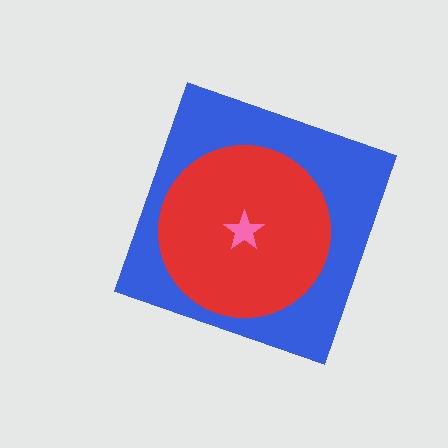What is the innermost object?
The pink star.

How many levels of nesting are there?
3.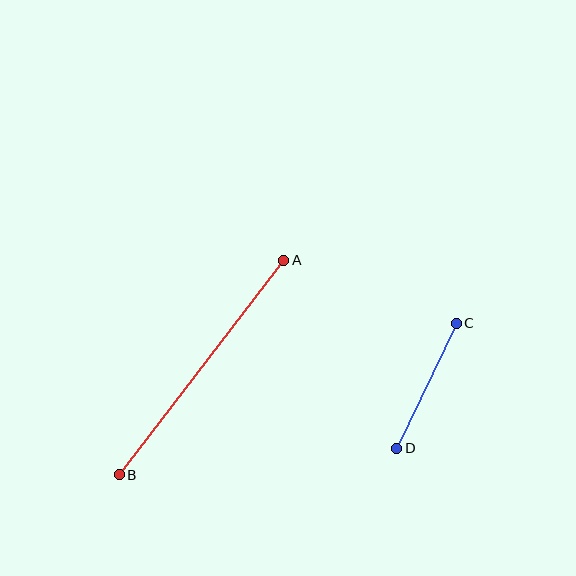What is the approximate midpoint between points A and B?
The midpoint is at approximately (201, 367) pixels.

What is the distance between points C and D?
The distance is approximately 139 pixels.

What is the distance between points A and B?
The distance is approximately 270 pixels.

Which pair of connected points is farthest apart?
Points A and B are farthest apart.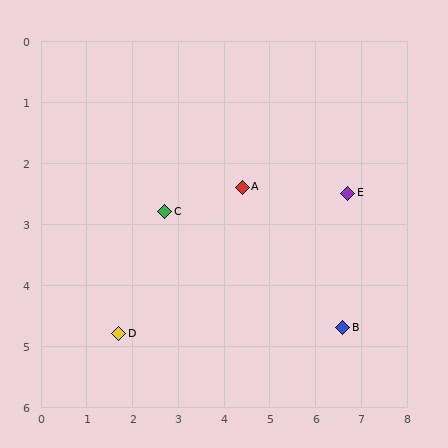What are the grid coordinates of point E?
Point E is at approximately (6.7, 2.5).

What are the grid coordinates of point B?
Point B is at approximately (6.6, 4.7).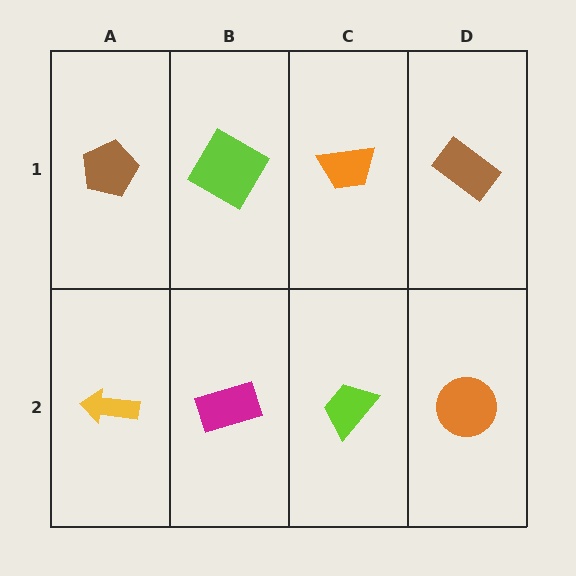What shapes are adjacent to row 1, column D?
An orange circle (row 2, column D), an orange trapezoid (row 1, column C).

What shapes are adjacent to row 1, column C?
A lime trapezoid (row 2, column C), a lime square (row 1, column B), a brown rectangle (row 1, column D).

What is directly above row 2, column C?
An orange trapezoid.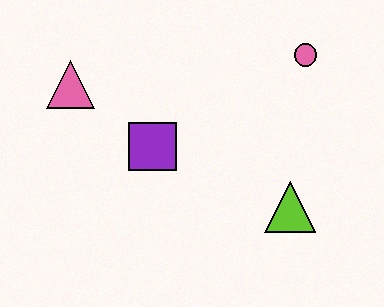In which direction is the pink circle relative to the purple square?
The pink circle is to the right of the purple square.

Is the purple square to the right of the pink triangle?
Yes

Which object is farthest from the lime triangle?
The pink triangle is farthest from the lime triangle.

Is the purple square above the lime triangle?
Yes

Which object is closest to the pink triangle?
The purple square is closest to the pink triangle.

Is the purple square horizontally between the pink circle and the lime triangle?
No